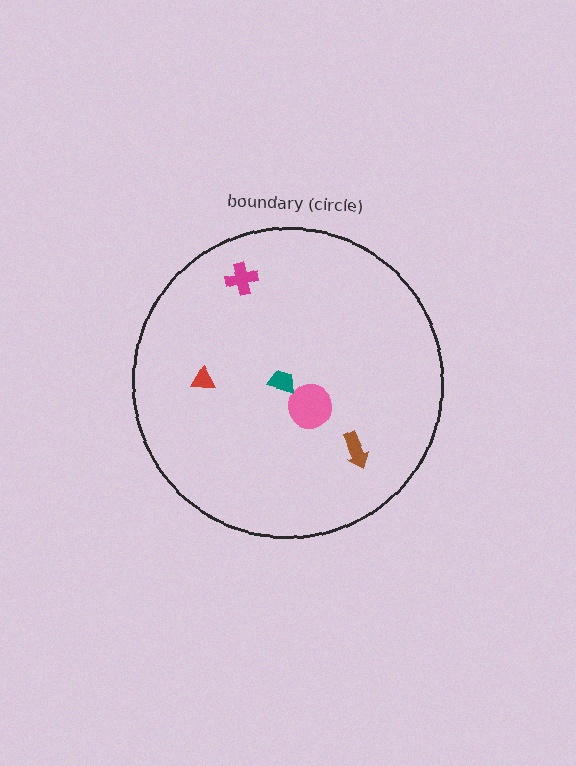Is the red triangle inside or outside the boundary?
Inside.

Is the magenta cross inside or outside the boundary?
Inside.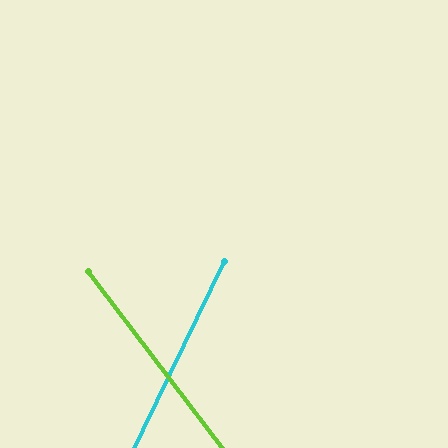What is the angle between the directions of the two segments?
Approximately 63 degrees.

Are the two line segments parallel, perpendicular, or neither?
Neither parallel nor perpendicular — they differ by about 63°.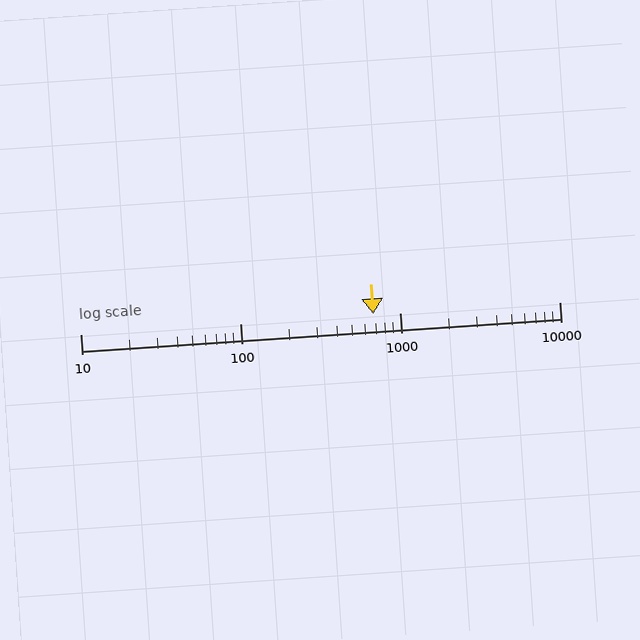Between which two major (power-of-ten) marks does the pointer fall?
The pointer is between 100 and 1000.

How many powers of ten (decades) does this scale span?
The scale spans 3 decades, from 10 to 10000.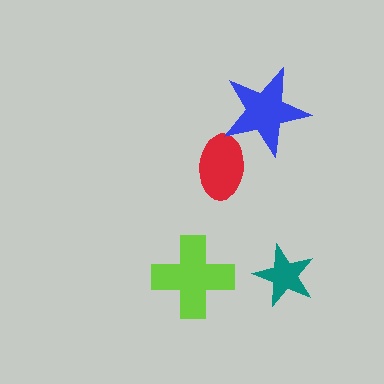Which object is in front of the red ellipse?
The blue star is in front of the red ellipse.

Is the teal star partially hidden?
No, no other shape covers it.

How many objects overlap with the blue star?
1 object overlaps with the blue star.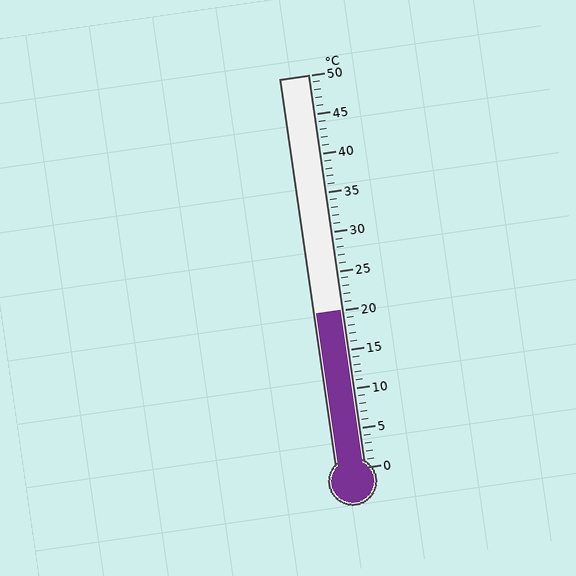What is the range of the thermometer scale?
The thermometer scale ranges from 0°C to 50°C.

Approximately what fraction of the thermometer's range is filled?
The thermometer is filled to approximately 40% of its range.